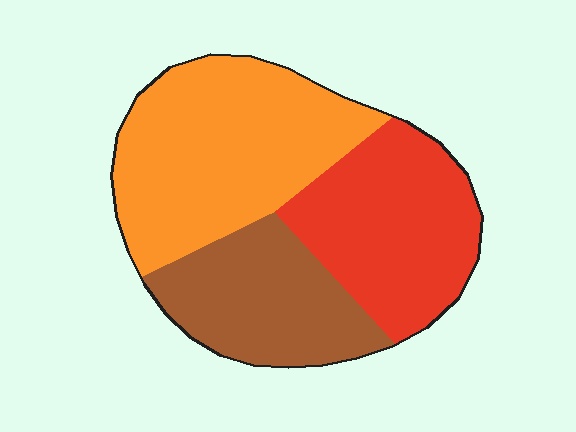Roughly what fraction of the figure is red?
Red takes up about one third (1/3) of the figure.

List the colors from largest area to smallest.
From largest to smallest: orange, red, brown.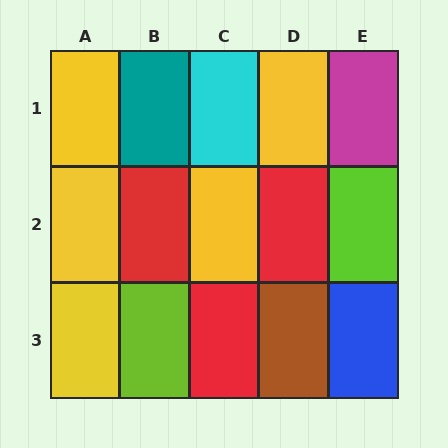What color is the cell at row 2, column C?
Yellow.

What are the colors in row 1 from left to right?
Yellow, teal, cyan, yellow, magenta.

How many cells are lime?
2 cells are lime.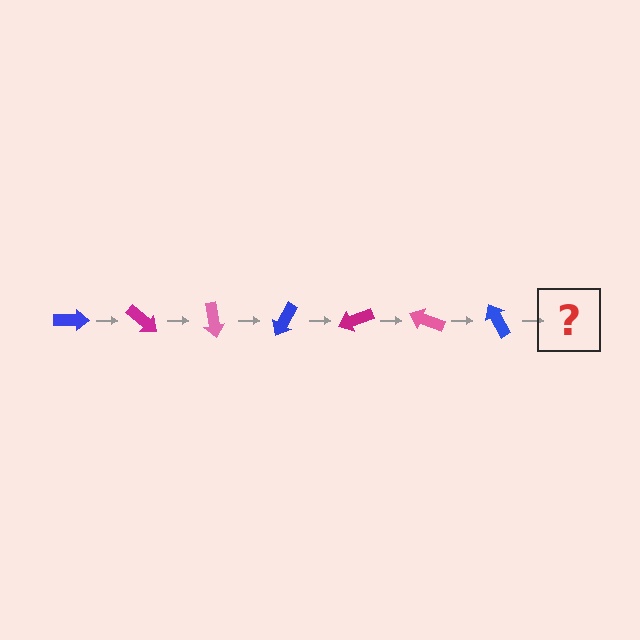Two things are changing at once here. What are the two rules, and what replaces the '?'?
The two rules are that it rotates 40 degrees each step and the color cycles through blue, magenta, and pink. The '?' should be a magenta arrow, rotated 280 degrees from the start.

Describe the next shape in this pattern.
It should be a magenta arrow, rotated 280 degrees from the start.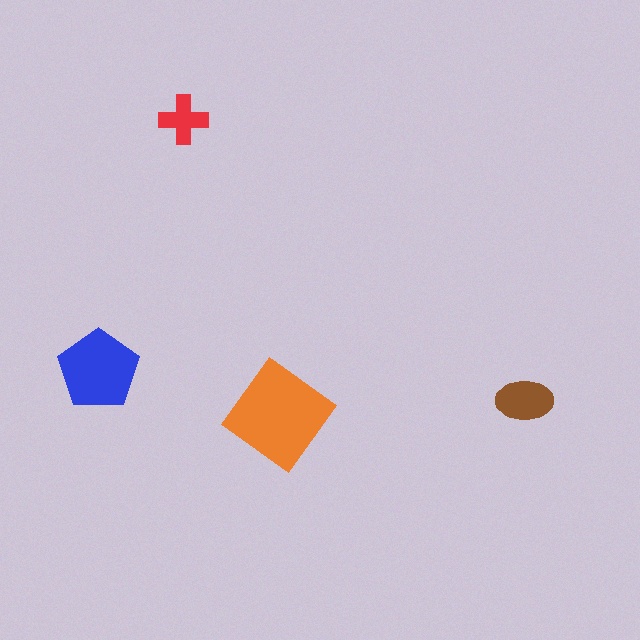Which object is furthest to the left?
The blue pentagon is leftmost.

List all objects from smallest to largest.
The red cross, the brown ellipse, the blue pentagon, the orange diamond.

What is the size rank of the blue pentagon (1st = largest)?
2nd.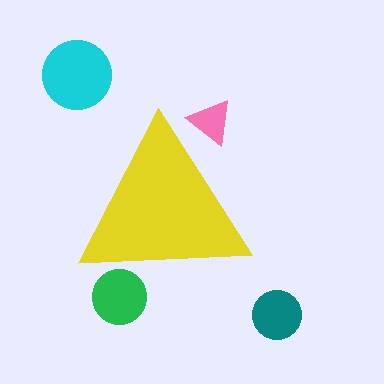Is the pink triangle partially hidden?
Yes, the pink triangle is partially hidden behind the yellow triangle.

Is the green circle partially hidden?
Yes, the green circle is partially hidden behind the yellow triangle.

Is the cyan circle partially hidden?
No, the cyan circle is fully visible.